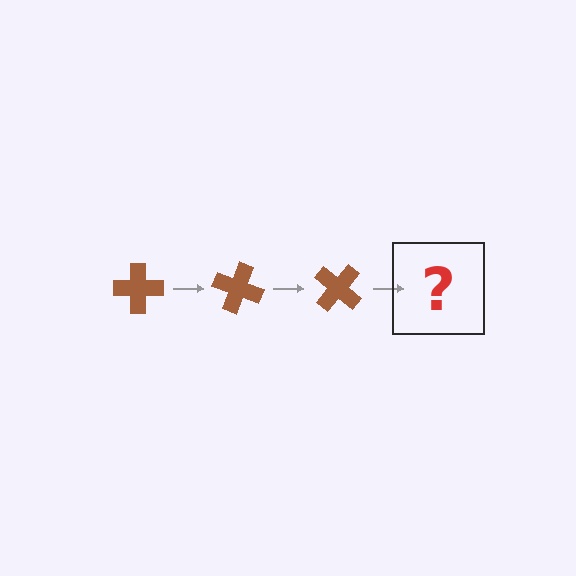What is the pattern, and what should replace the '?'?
The pattern is that the cross rotates 20 degrees each step. The '?' should be a brown cross rotated 60 degrees.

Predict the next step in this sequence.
The next step is a brown cross rotated 60 degrees.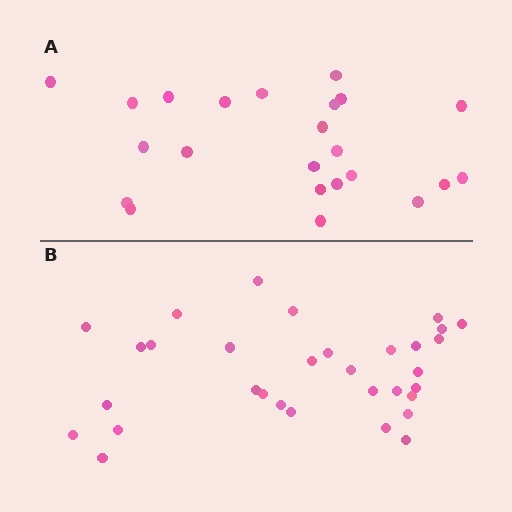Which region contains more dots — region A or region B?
Region B (the bottom region) has more dots.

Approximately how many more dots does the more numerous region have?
Region B has roughly 8 or so more dots than region A.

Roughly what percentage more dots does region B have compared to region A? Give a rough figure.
About 40% more.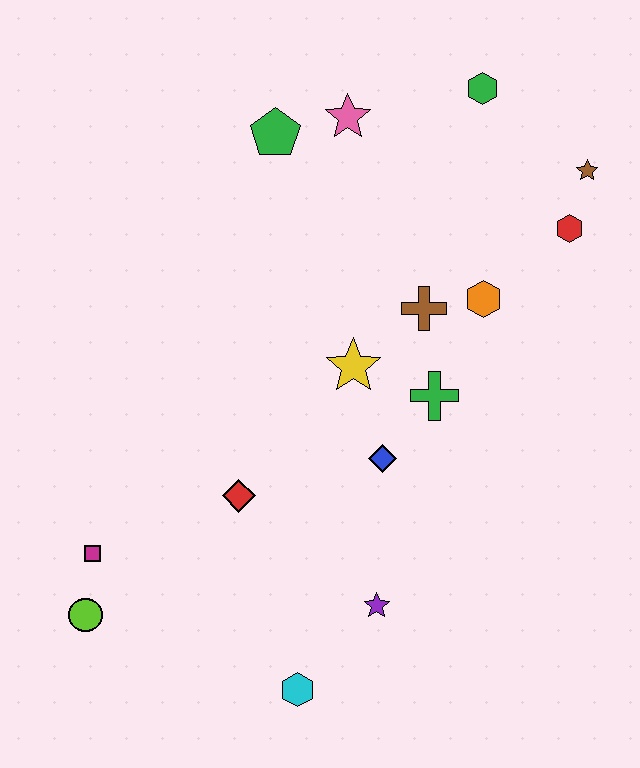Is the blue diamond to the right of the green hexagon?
No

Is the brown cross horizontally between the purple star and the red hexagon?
Yes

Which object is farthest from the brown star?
The lime circle is farthest from the brown star.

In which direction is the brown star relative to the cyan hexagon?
The brown star is above the cyan hexagon.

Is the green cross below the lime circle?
No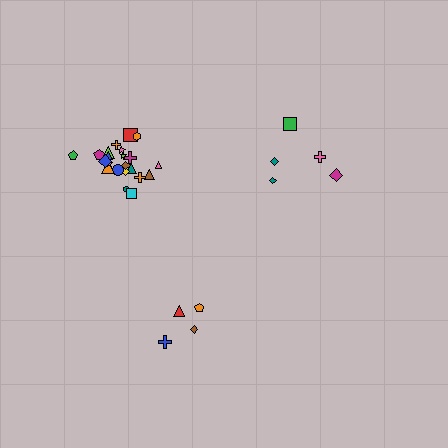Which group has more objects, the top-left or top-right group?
The top-left group.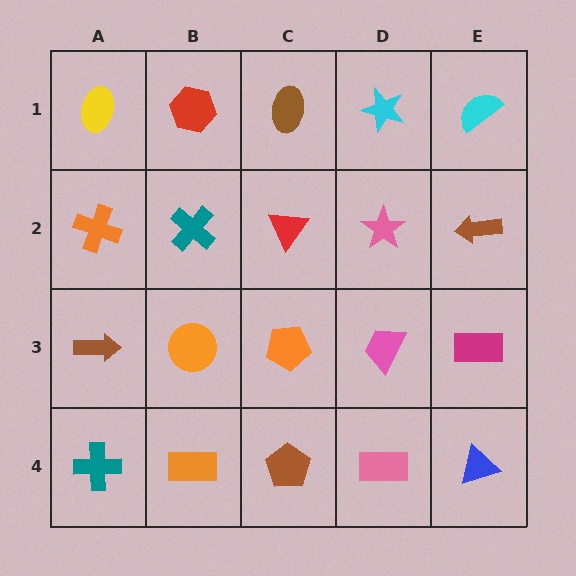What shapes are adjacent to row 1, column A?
An orange cross (row 2, column A), a red hexagon (row 1, column B).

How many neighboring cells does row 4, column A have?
2.